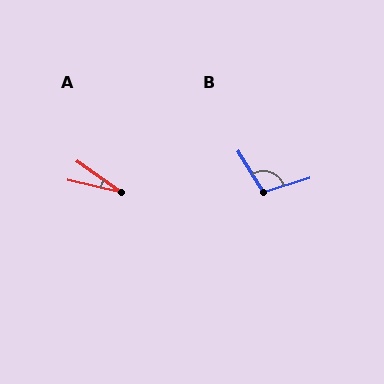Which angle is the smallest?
A, at approximately 22 degrees.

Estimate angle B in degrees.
Approximately 105 degrees.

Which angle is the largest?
B, at approximately 105 degrees.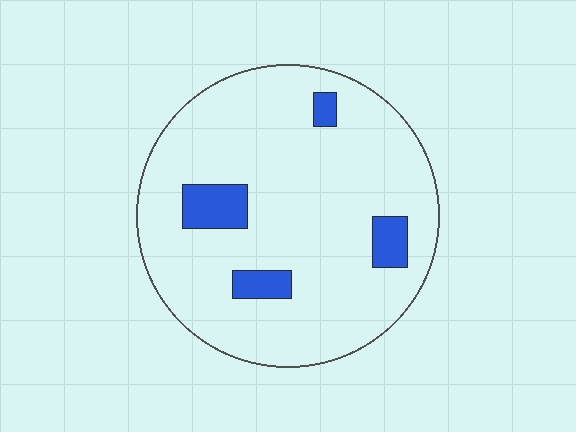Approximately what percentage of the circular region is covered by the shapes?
Approximately 10%.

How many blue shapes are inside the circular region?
4.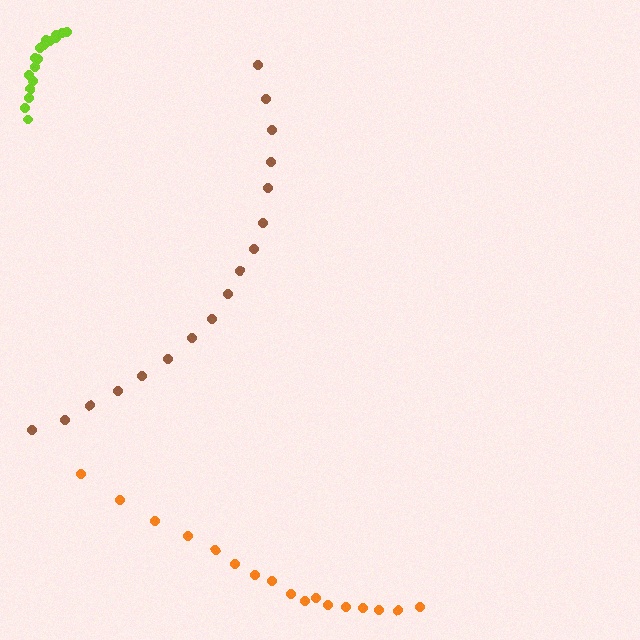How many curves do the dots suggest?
There are 3 distinct paths.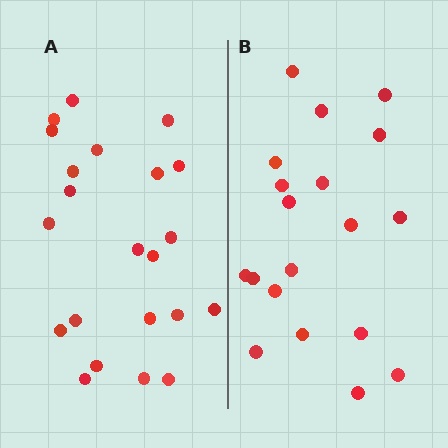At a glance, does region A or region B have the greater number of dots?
Region A (the left region) has more dots.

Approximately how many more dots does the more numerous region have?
Region A has just a few more — roughly 2 or 3 more dots than region B.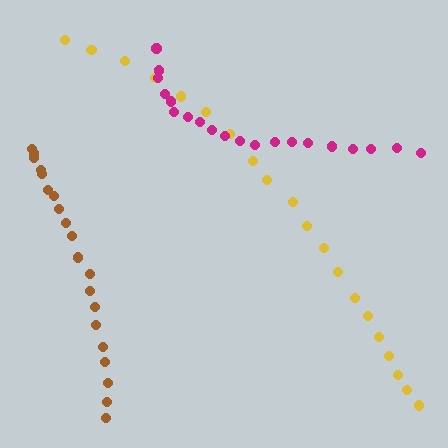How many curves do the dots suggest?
There are 3 distinct paths.